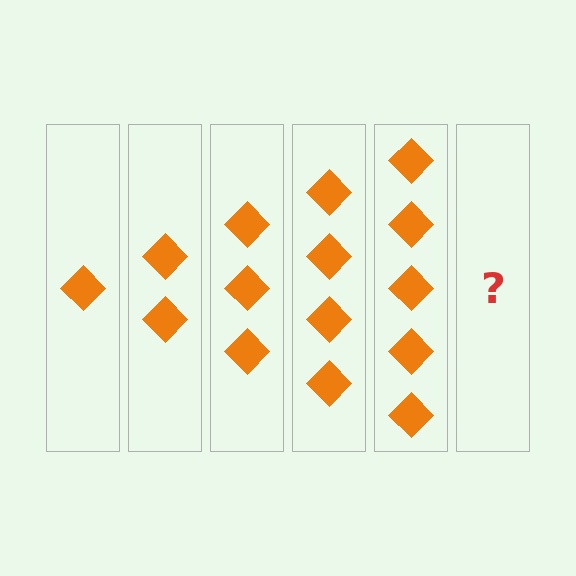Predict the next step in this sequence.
The next step is 6 diamonds.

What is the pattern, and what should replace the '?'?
The pattern is that each step adds one more diamond. The '?' should be 6 diamonds.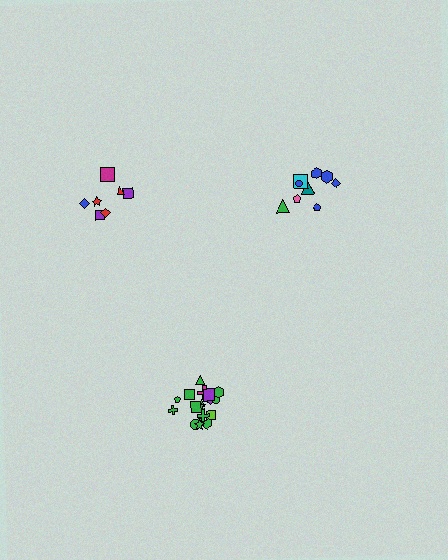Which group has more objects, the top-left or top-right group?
The top-right group.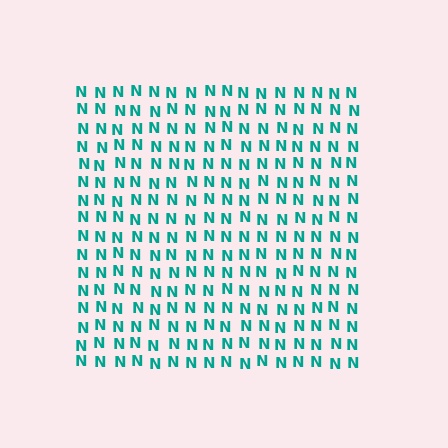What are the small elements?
The small elements are letter N's.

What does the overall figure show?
The overall figure shows a square.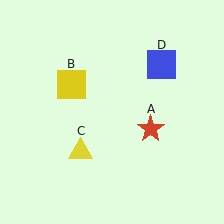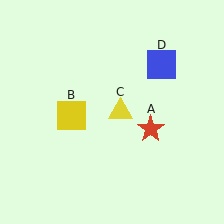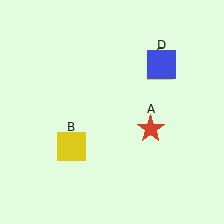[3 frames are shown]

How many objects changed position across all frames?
2 objects changed position: yellow square (object B), yellow triangle (object C).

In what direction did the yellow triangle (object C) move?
The yellow triangle (object C) moved up and to the right.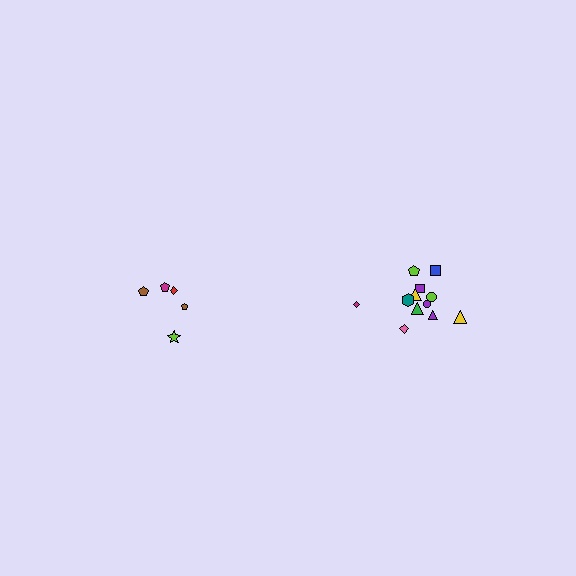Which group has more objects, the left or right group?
The right group.